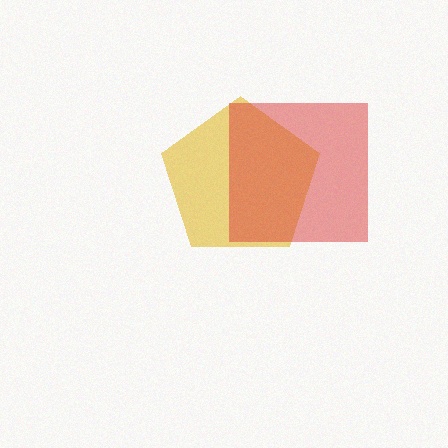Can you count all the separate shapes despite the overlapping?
Yes, there are 2 separate shapes.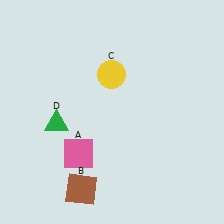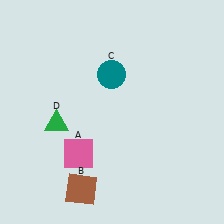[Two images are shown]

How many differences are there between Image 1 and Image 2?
There is 1 difference between the two images.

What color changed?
The circle (C) changed from yellow in Image 1 to teal in Image 2.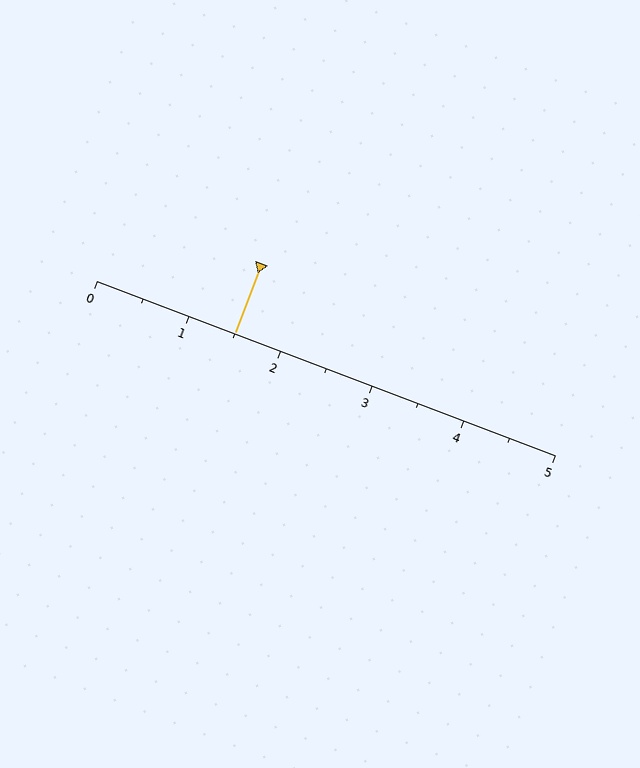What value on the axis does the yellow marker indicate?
The marker indicates approximately 1.5.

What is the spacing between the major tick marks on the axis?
The major ticks are spaced 1 apart.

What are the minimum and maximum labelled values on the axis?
The axis runs from 0 to 5.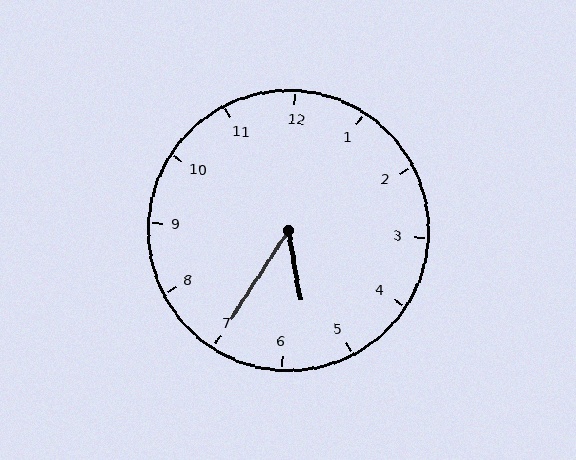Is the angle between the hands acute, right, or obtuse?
It is acute.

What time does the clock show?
5:35.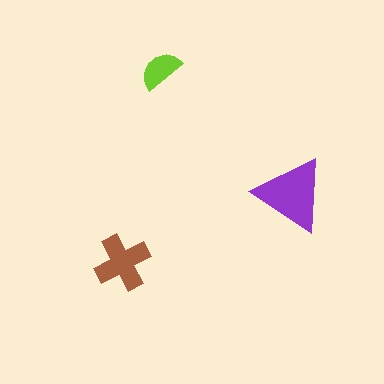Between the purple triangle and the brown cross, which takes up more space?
The purple triangle.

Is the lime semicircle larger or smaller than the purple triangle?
Smaller.